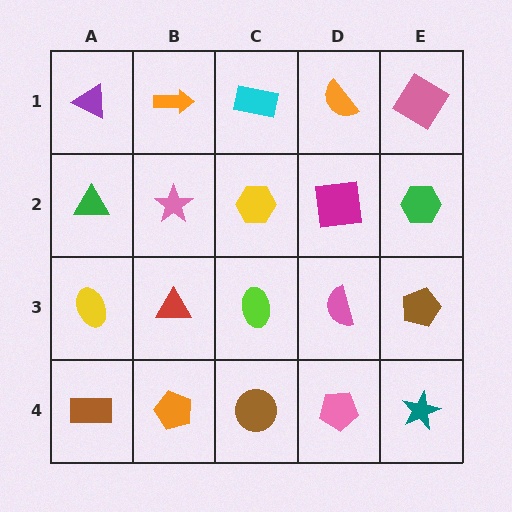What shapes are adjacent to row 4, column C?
A lime ellipse (row 3, column C), an orange pentagon (row 4, column B), a pink pentagon (row 4, column D).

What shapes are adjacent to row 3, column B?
A pink star (row 2, column B), an orange pentagon (row 4, column B), a yellow ellipse (row 3, column A), a lime ellipse (row 3, column C).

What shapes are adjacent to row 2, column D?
An orange semicircle (row 1, column D), a pink semicircle (row 3, column D), a yellow hexagon (row 2, column C), a green hexagon (row 2, column E).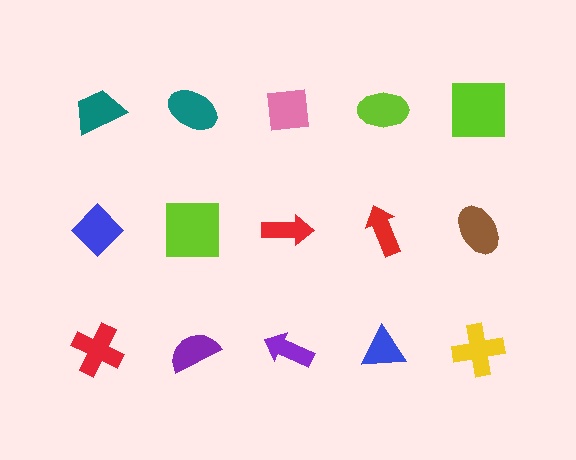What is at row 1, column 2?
A teal ellipse.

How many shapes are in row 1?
5 shapes.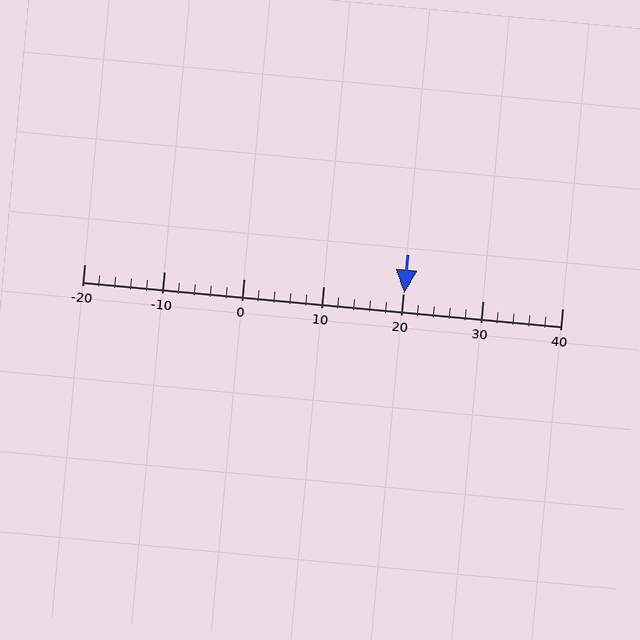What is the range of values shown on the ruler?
The ruler shows values from -20 to 40.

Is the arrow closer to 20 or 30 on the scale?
The arrow is closer to 20.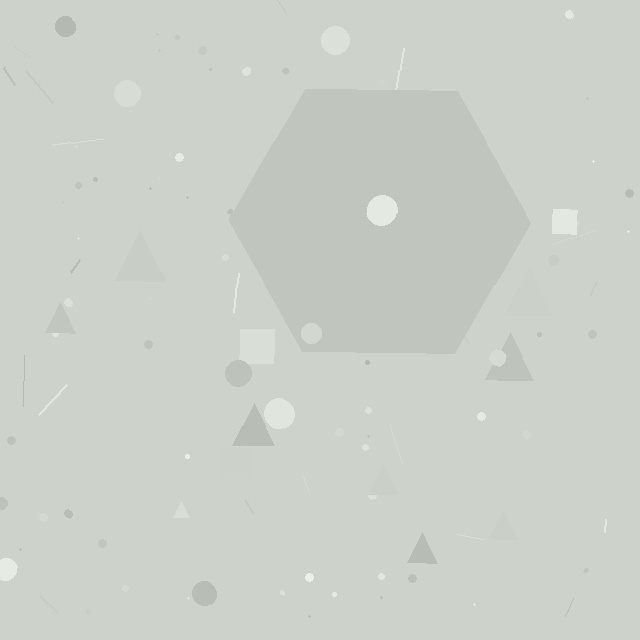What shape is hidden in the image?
A hexagon is hidden in the image.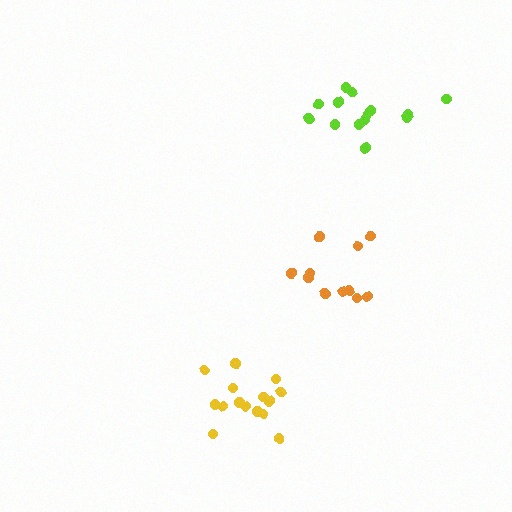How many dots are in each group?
Group 1: 15 dots, Group 2: 14 dots, Group 3: 11 dots (40 total).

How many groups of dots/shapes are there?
There are 3 groups.